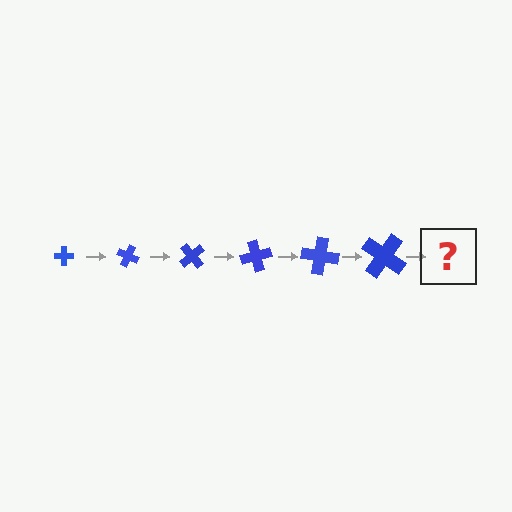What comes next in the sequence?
The next element should be a cross, larger than the previous one and rotated 150 degrees from the start.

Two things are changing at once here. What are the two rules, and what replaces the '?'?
The two rules are that the cross grows larger each step and it rotates 25 degrees each step. The '?' should be a cross, larger than the previous one and rotated 150 degrees from the start.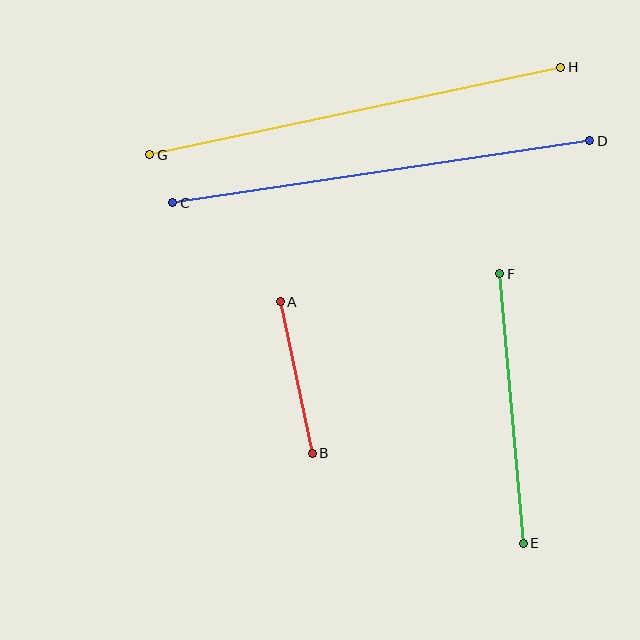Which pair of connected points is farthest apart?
Points C and D are farthest apart.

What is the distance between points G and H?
The distance is approximately 420 pixels.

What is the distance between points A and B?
The distance is approximately 155 pixels.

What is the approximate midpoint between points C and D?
The midpoint is at approximately (381, 172) pixels.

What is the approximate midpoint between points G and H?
The midpoint is at approximately (355, 111) pixels.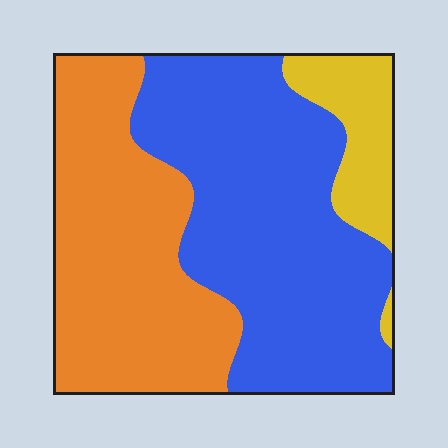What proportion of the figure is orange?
Orange covers roughly 40% of the figure.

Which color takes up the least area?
Yellow, at roughly 10%.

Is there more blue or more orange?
Blue.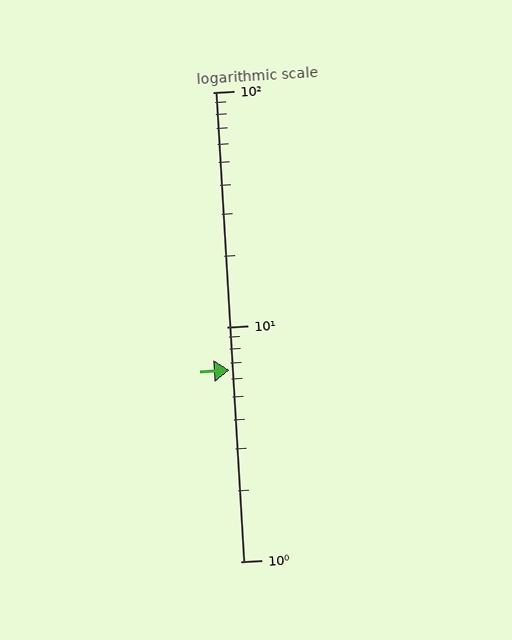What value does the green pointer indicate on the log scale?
The pointer indicates approximately 6.5.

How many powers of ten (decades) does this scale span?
The scale spans 2 decades, from 1 to 100.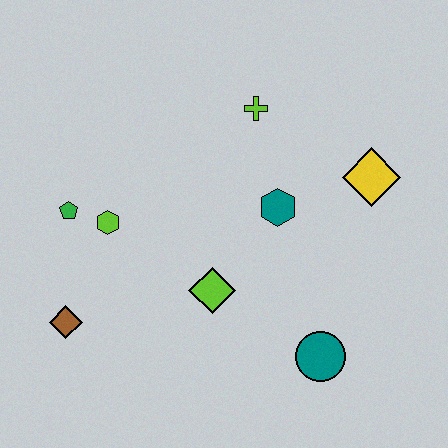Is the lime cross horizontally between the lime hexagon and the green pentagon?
No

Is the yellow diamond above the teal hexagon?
Yes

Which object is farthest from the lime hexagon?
The yellow diamond is farthest from the lime hexagon.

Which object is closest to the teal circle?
The lime diamond is closest to the teal circle.